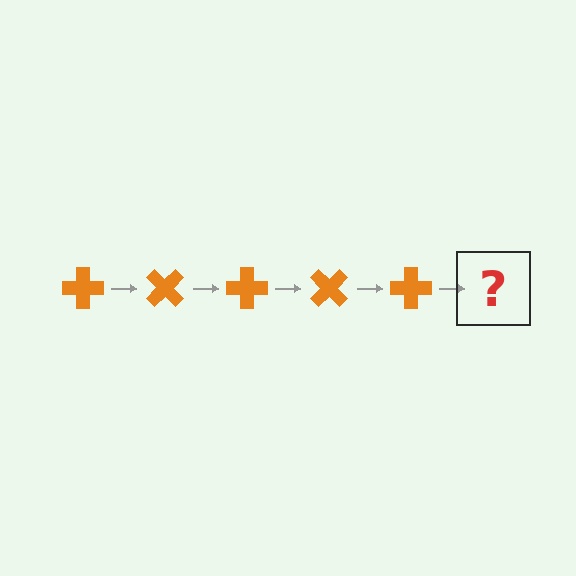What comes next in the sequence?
The next element should be an orange cross rotated 225 degrees.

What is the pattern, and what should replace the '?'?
The pattern is that the cross rotates 45 degrees each step. The '?' should be an orange cross rotated 225 degrees.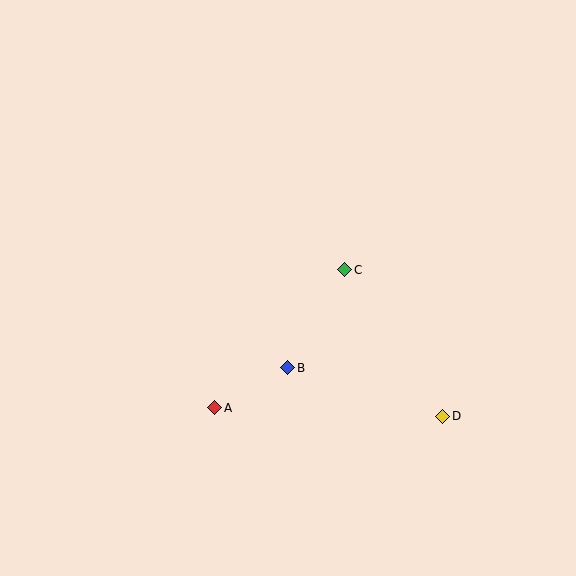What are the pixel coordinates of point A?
Point A is at (215, 408).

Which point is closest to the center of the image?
Point C at (345, 270) is closest to the center.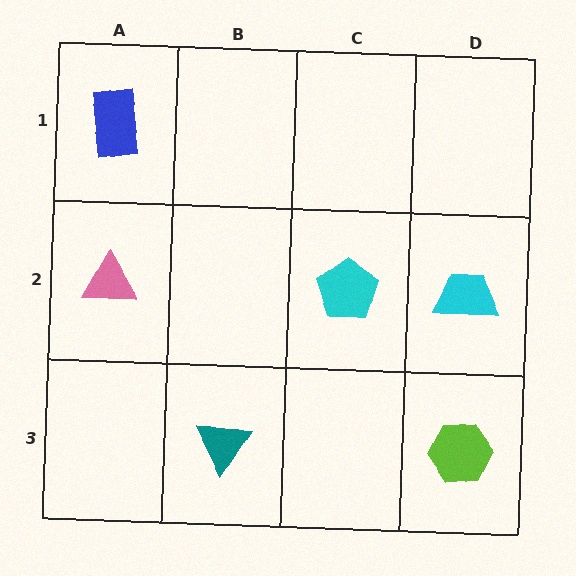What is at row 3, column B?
A teal triangle.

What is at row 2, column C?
A cyan pentagon.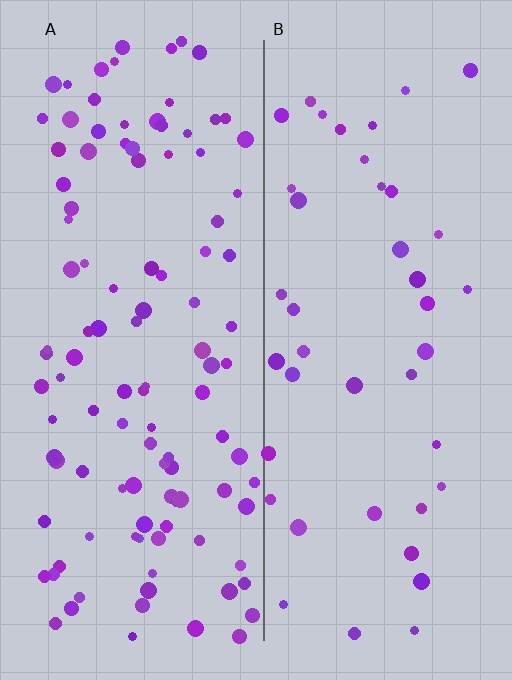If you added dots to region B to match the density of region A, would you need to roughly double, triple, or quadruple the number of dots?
Approximately triple.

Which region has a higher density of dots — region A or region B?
A (the left).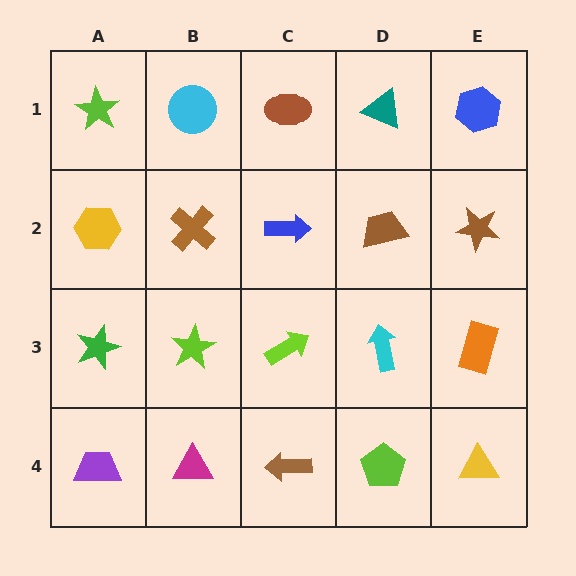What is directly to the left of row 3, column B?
A green star.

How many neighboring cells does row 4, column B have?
3.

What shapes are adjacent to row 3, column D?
A brown trapezoid (row 2, column D), a lime pentagon (row 4, column D), a lime arrow (row 3, column C), an orange rectangle (row 3, column E).